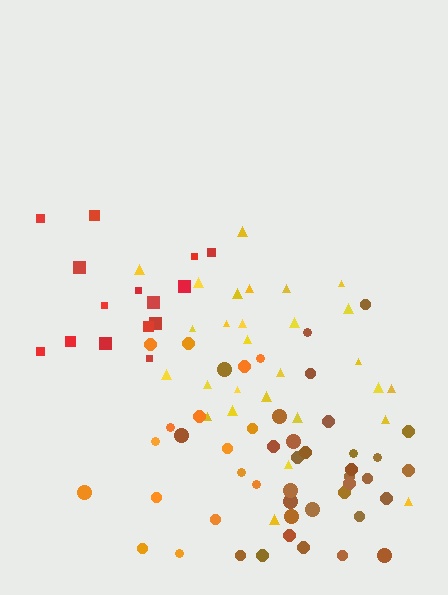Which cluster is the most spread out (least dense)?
Orange.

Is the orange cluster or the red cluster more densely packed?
Red.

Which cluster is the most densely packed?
Brown.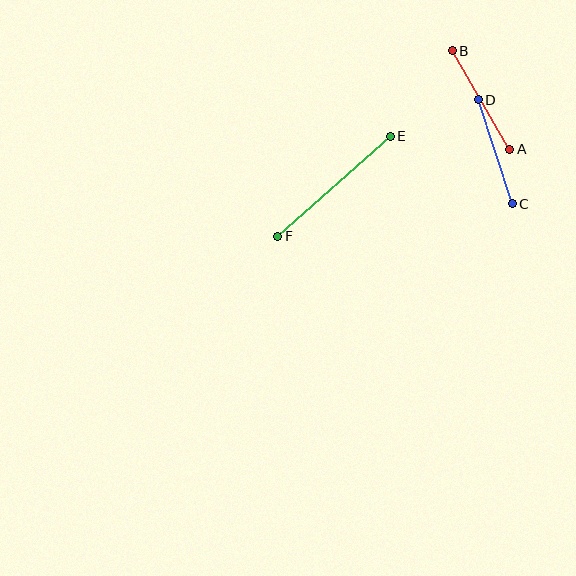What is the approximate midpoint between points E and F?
The midpoint is at approximately (334, 186) pixels.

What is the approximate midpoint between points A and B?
The midpoint is at approximately (481, 100) pixels.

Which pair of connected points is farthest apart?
Points E and F are farthest apart.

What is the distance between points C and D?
The distance is approximately 109 pixels.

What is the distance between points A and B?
The distance is approximately 114 pixels.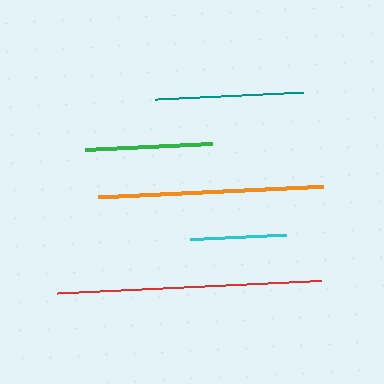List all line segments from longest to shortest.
From longest to shortest: red, orange, teal, green, cyan.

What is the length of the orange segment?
The orange segment is approximately 225 pixels long.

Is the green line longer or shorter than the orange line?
The orange line is longer than the green line.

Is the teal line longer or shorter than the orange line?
The orange line is longer than the teal line.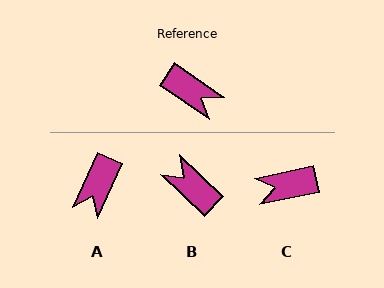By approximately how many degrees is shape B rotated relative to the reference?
Approximately 171 degrees counter-clockwise.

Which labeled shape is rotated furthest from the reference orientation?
B, about 171 degrees away.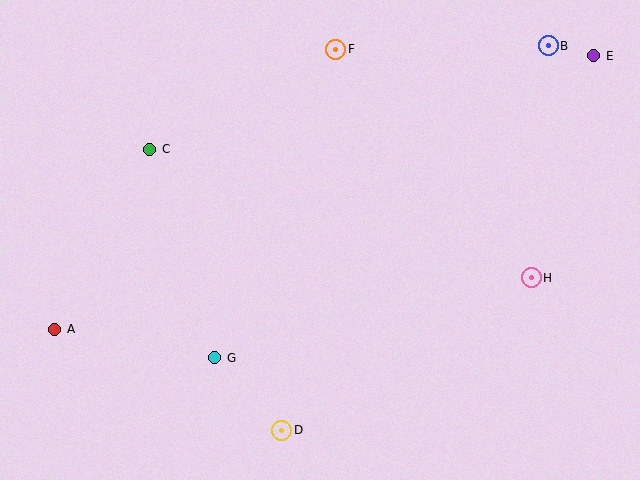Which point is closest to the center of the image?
Point G at (215, 358) is closest to the center.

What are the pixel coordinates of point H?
Point H is at (531, 278).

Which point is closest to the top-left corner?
Point C is closest to the top-left corner.